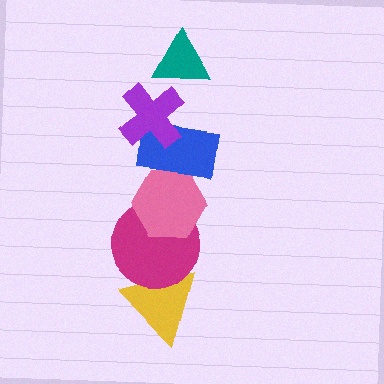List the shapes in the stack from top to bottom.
From top to bottom: the teal triangle, the purple cross, the blue rectangle, the pink hexagon, the magenta circle, the yellow triangle.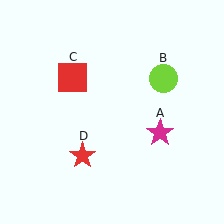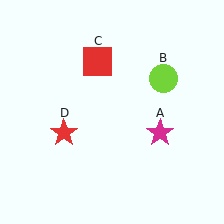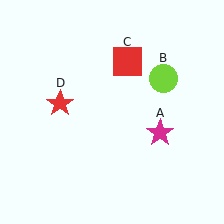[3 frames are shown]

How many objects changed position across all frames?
2 objects changed position: red square (object C), red star (object D).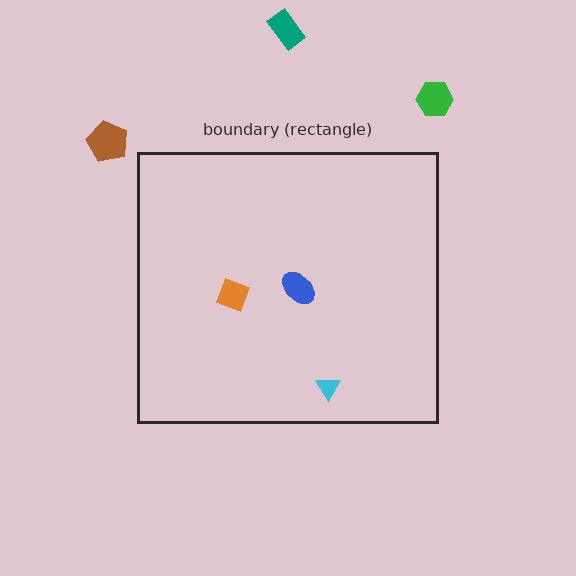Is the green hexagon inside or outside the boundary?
Outside.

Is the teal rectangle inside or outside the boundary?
Outside.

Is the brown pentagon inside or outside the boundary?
Outside.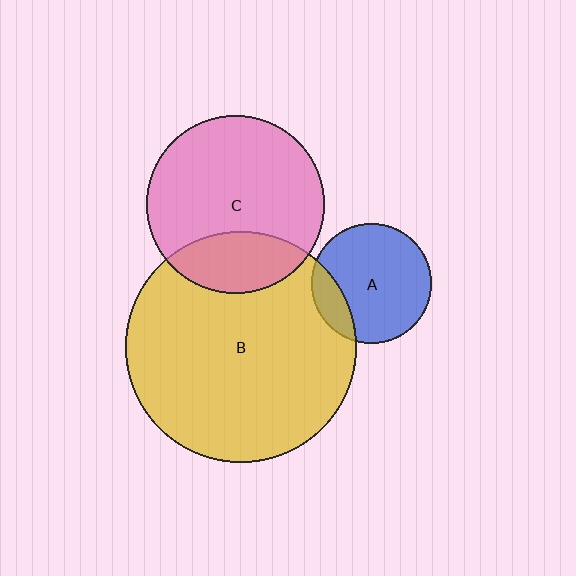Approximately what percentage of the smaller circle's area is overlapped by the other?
Approximately 25%.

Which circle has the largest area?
Circle B (yellow).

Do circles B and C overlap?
Yes.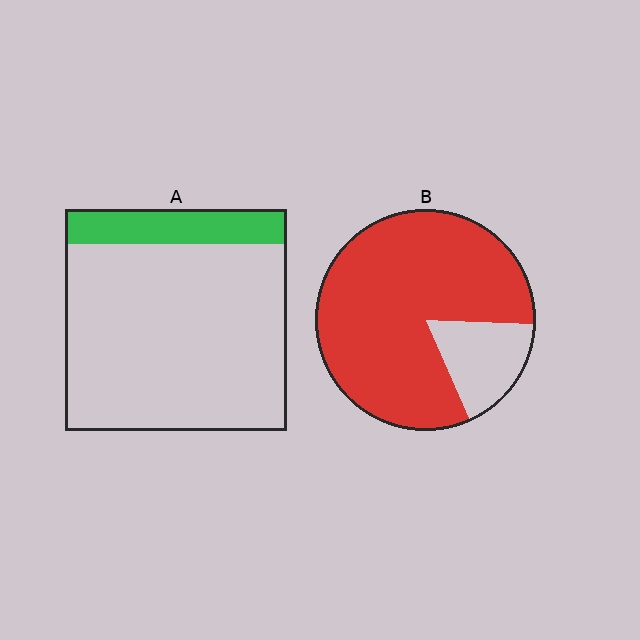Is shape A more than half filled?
No.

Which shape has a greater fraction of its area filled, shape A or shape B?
Shape B.